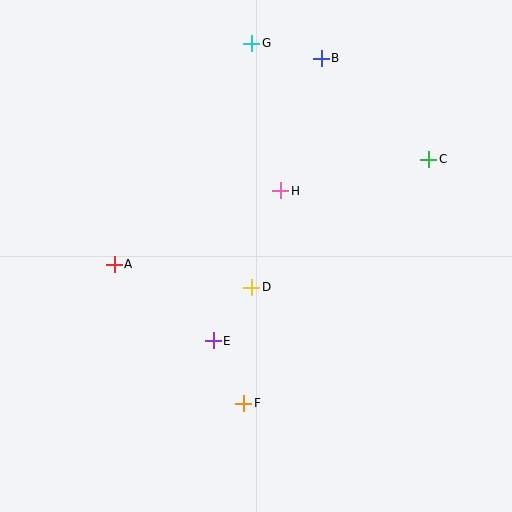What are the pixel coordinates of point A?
Point A is at (114, 264).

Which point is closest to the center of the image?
Point D at (252, 287) is closest to the center.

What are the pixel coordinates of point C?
Point C is at (429, 159).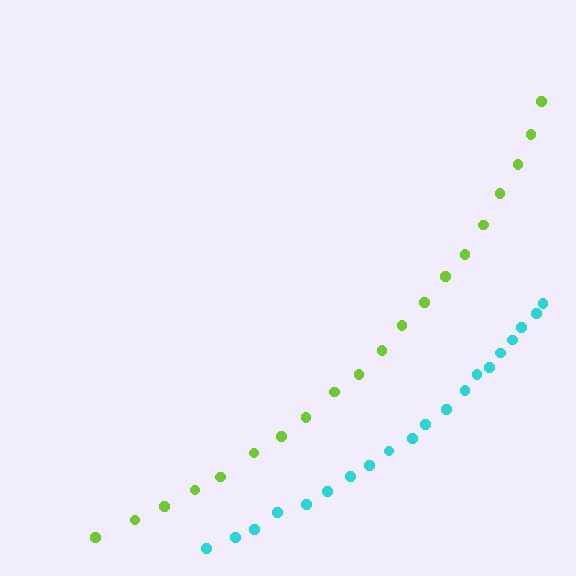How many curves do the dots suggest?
There are 2 distinct paths.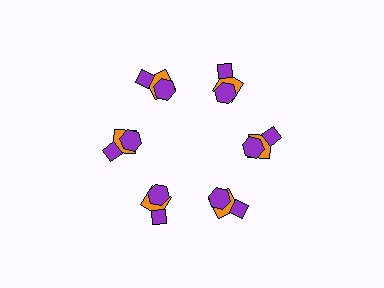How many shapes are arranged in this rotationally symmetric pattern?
There are 18 shapes, arranged in 6 groups of 3.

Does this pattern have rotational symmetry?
Yes, this pattern has 6-fold rotational symmetry. It looks the same after rotating 60 degrees around the center.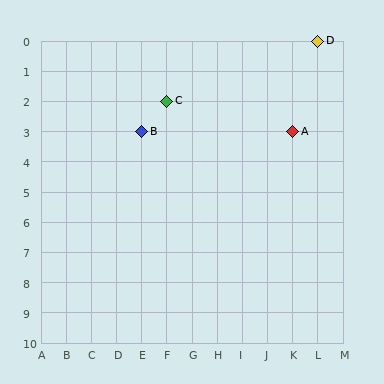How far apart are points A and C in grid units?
Points A and C are 5 columns and 1 row apart (about 5.1 grid units diagonally).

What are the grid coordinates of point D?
Point D is at grid coordinates (L, 0).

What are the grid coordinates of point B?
Point B is at grid coordinates (E, 3).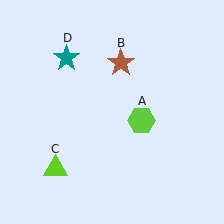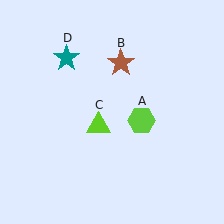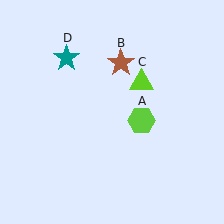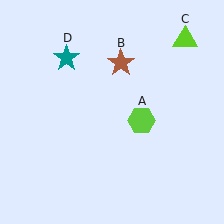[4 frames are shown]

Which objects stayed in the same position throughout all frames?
Lime hexagon (object A) and brown star (object B) and teal star (object D) remained stationary.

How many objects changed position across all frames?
1 object changed position: lime triangle (object C).